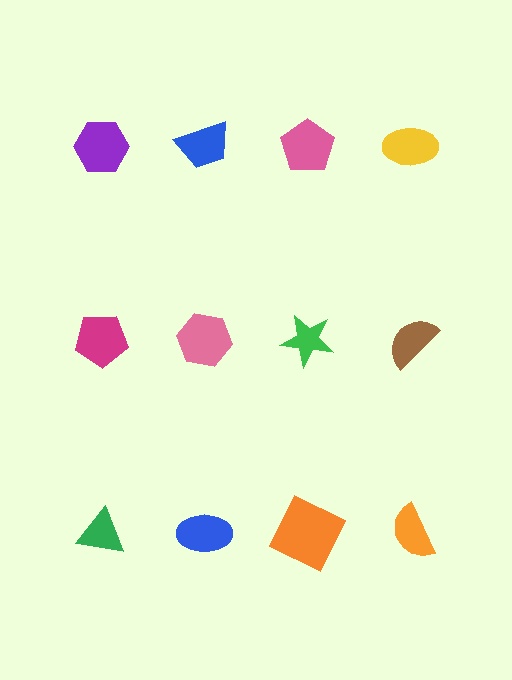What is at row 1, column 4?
A yellow ellipse.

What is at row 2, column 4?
A brown semicircle.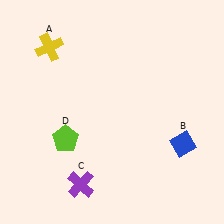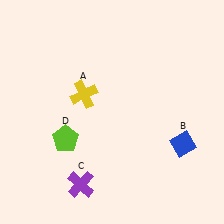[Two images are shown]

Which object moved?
The yellow cross (A) moved down.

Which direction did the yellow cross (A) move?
The yellow cross (A) moved down.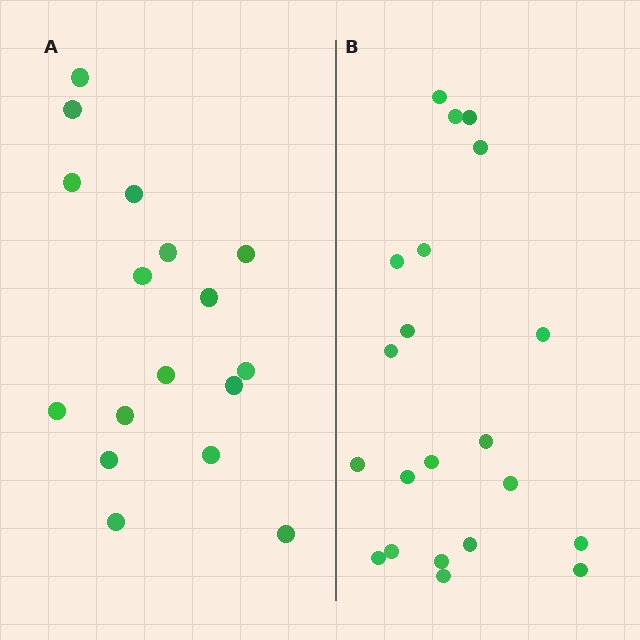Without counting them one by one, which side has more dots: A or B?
Region B (the right region) has more dots.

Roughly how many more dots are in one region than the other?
Region B has about 4 more dots than region A.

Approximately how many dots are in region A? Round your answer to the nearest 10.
About 20 dots. (The exact count is 17, which rounds to 20.)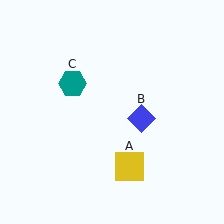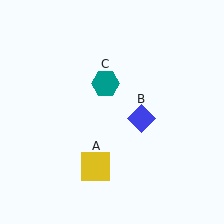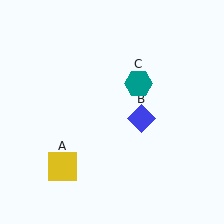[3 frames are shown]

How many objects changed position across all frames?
2 objects changed position: yellow square (object A), teal hexagon (object C).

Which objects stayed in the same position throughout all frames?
Blue diamond (object B) remained stationary.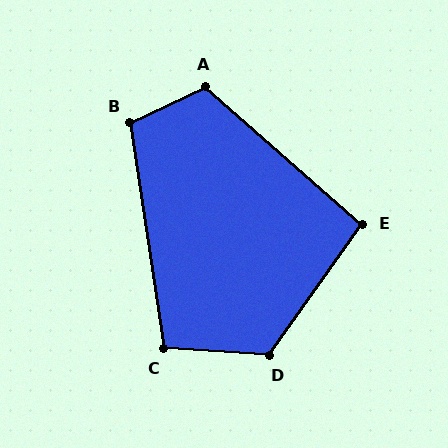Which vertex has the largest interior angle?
D, at approximately 122 degrees.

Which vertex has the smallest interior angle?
E, at approximately 96 degrees.